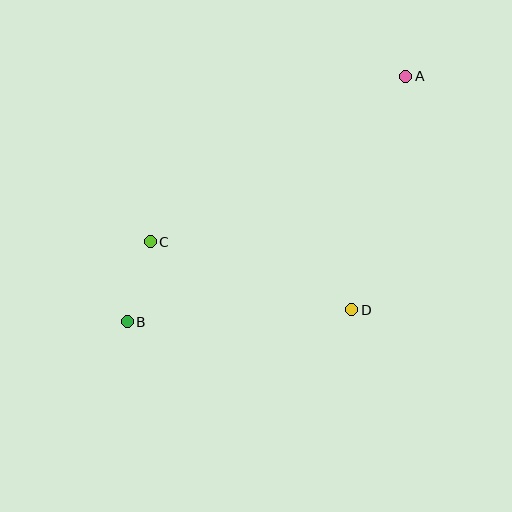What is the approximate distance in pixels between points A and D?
The distance between A and D is approximately 240 pixels.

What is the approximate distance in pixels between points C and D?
The distance between C and D is approximately 212 pixels.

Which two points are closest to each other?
Points B and C are closest to each other.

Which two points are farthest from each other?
Points A and B are farthest from each other.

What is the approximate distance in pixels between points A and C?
The distance between A and C is approximately 304 pixels.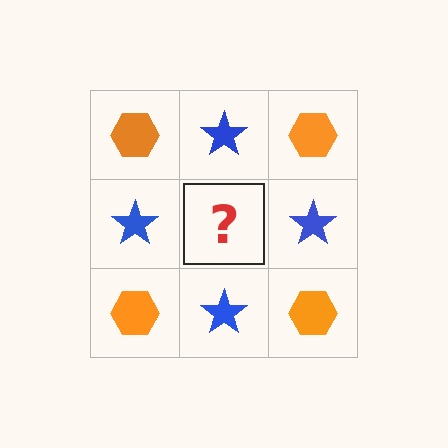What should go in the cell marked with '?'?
The missing cell should contain an orange hexagon.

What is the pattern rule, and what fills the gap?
The rule is that it alternates orange hexagon and blue star in a checkerboard pattern. The gap should be filled with an orange hexagon.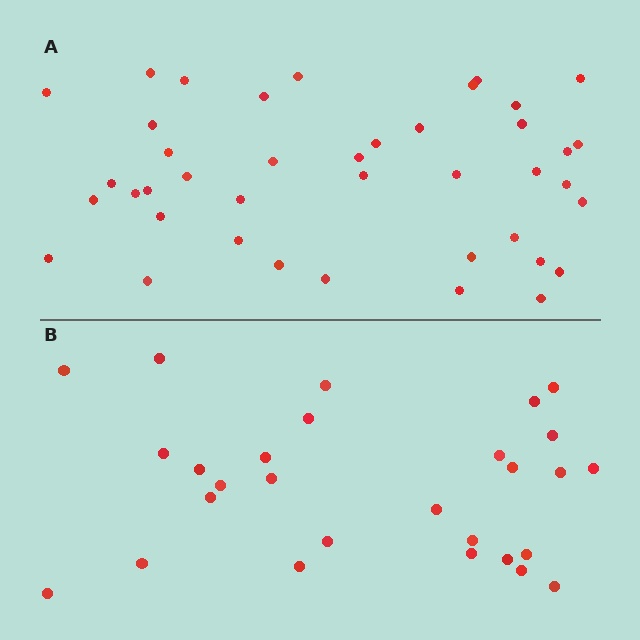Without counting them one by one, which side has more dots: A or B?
Region A (the top region) has more dots.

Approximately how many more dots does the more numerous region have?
Region A has approximately 15 more dots than region B.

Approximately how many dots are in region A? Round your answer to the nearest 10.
About 40 dots. (The exact count is 41, which rounds to 40.)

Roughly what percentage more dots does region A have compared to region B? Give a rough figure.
About 45% more.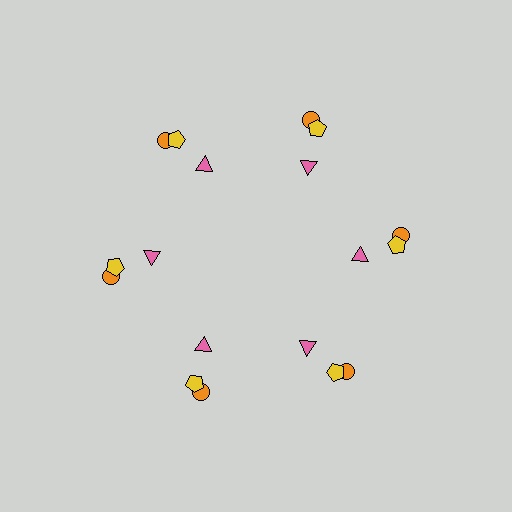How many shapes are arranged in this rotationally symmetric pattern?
There are 18 shapes, arranged in 6 groups of 3.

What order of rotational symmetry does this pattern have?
This pattern has 6-fold rotational symmetry.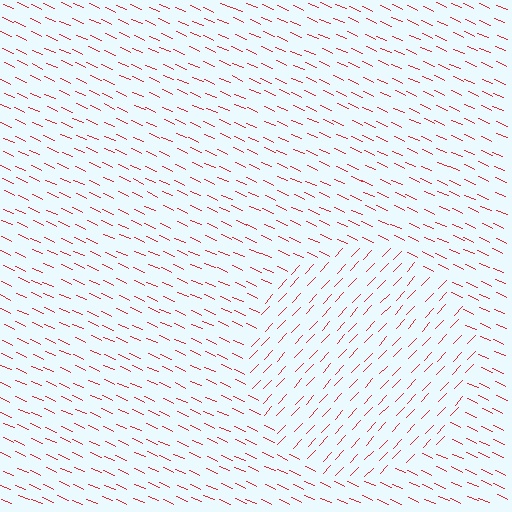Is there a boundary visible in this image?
Yes, there is a texture boundary formed by a change in line orientation.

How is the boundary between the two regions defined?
The boundary is defined purely by a change in line orientation (approximately 71 degrees difference). All lines are the same color and thickness.